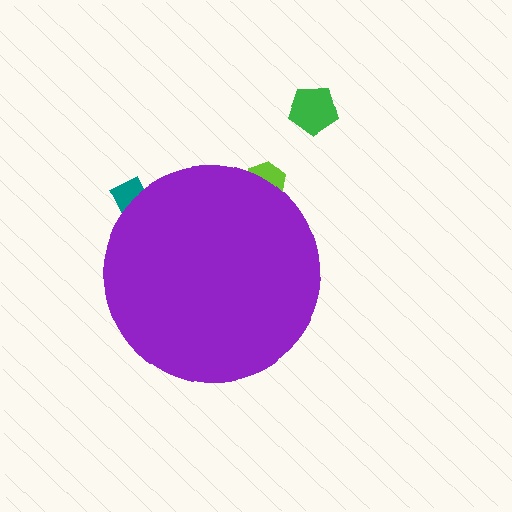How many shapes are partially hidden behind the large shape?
2 shapes are partially hidden.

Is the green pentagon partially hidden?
No, the green pentagon is fully visible.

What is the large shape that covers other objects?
A purple circle.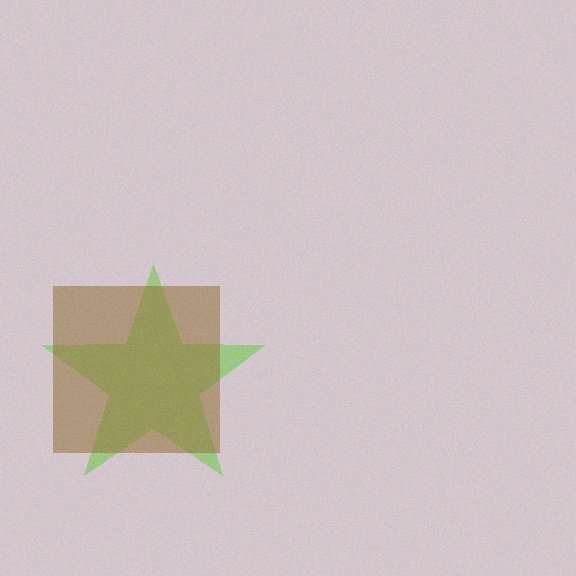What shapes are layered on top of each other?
The layered shapes are: a lime star, a brown square.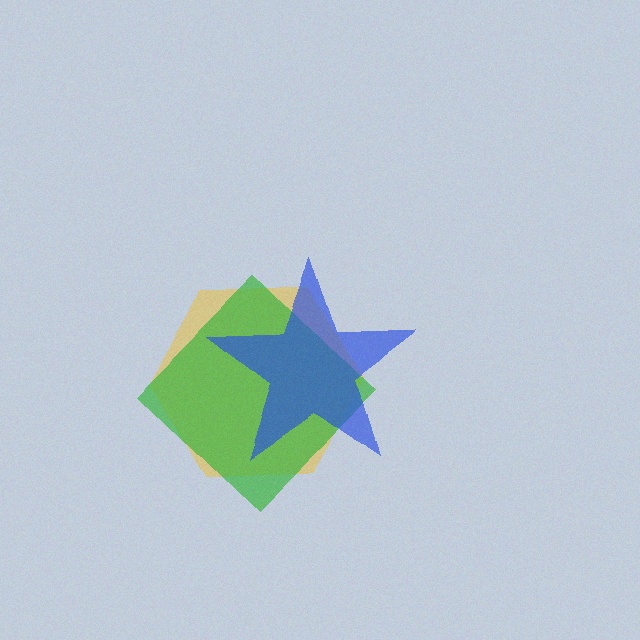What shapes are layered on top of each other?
The layered shapes are: a yellow hexagon, a green diamond, a blue star.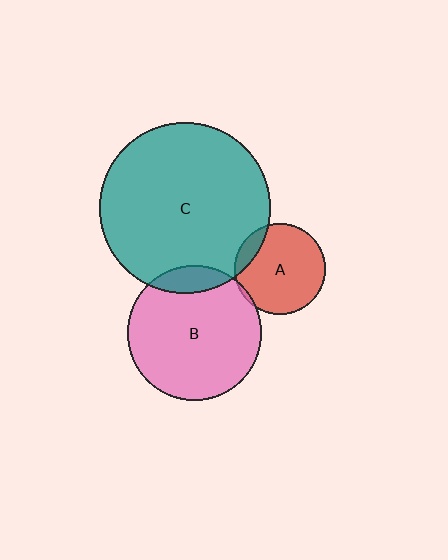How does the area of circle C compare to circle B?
Approximately 1.6 times.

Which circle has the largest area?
Circle C (teal).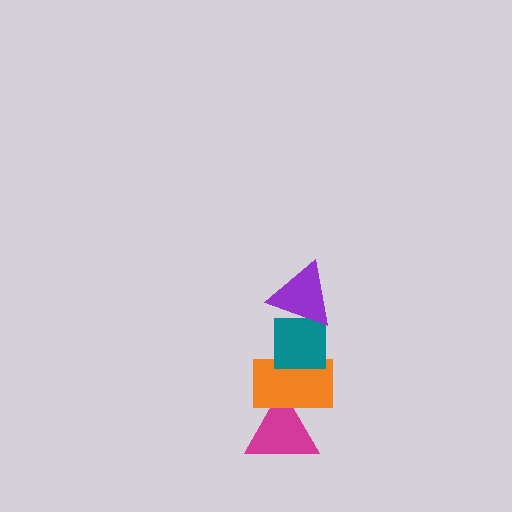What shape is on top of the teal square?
The purple triangle is on top of the teal square.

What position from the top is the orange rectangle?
The orange rectangle is 3rd from the top.